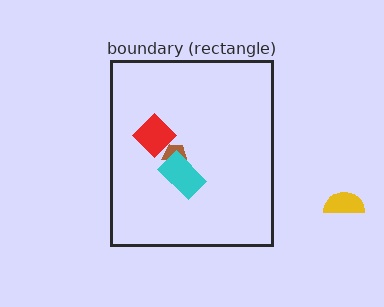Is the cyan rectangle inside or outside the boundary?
Inside.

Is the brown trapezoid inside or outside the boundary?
Inside.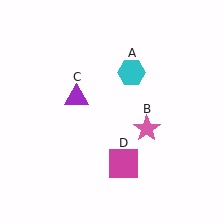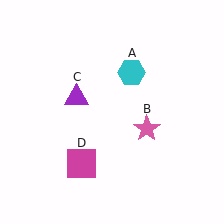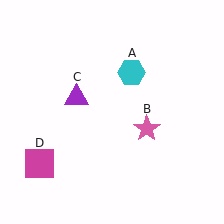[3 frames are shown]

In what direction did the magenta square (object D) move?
The magenta square (object D) moved left.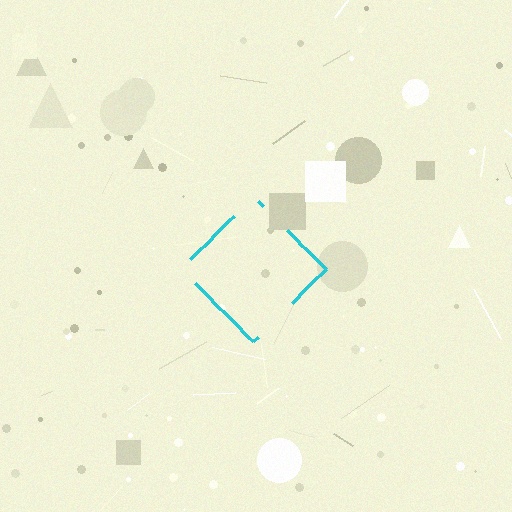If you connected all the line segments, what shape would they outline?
They would outline a diamond.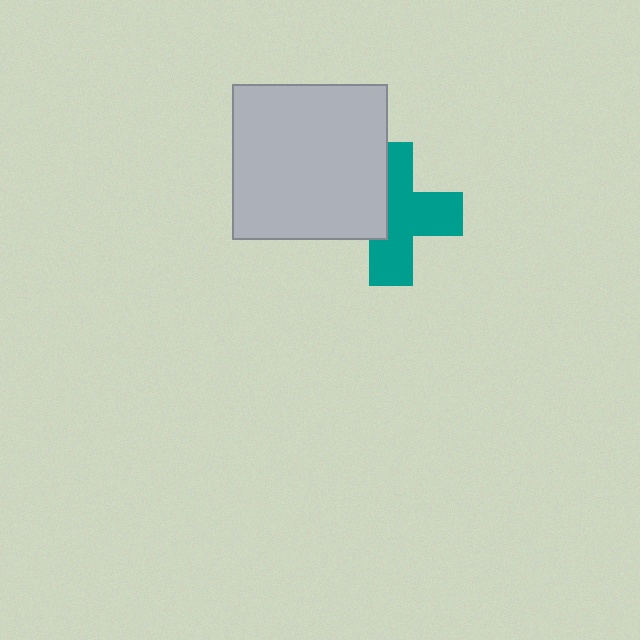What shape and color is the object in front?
The object in front is a light gray square.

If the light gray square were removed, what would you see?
You would see the complete teal cross.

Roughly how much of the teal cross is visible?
About half of it is visible (roughly 63%).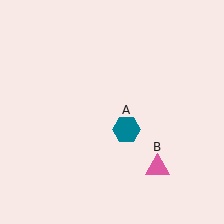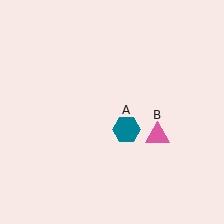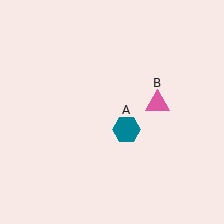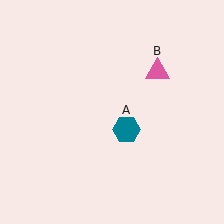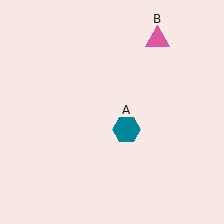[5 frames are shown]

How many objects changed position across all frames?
1 object changed position: pink triangle (object B).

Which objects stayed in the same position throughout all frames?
Teal hexagon (object A) remained stationary.